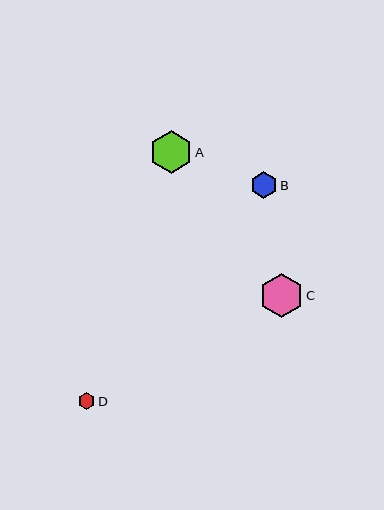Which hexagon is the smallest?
Hexagon D is the smallest with a size of approximately 16 pixels.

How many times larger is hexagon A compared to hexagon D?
Hexagon A is approximately 2.6 times the size of hexagon D.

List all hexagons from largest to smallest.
From largest to smallest: C, A, B, D.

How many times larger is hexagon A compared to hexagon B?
Hexagon A is approximately 1.6 times the size of hexagon B.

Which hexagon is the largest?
Hexagon C is the largest with a size of approximately 44 pixels.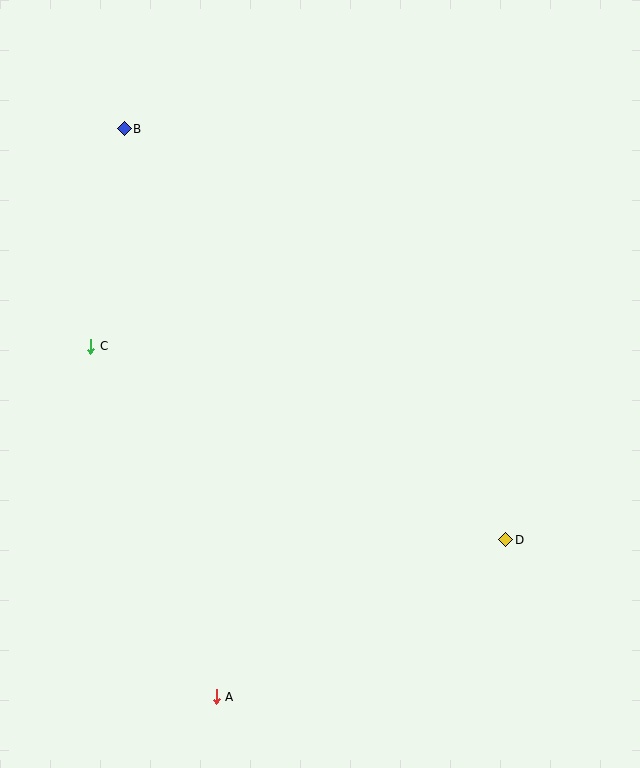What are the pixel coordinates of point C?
Point C is at (91, 346).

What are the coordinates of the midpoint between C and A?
The midpoint between C and A is at (153, 522).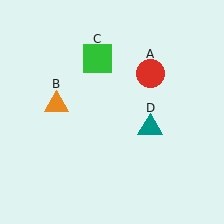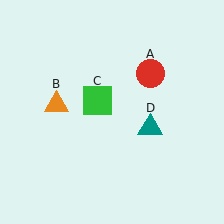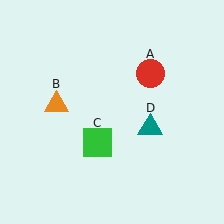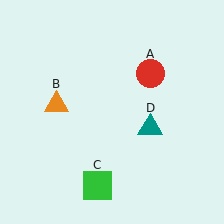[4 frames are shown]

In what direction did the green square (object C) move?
The green square (object C) moved down.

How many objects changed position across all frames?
1 object changed position: green square (object C).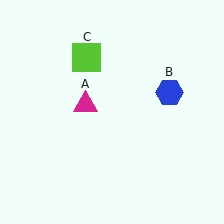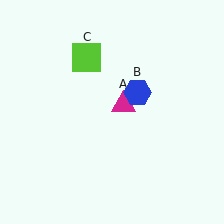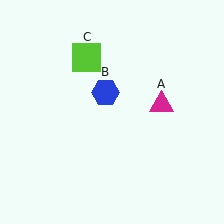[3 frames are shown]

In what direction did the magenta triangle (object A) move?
The magenta triangle (object A) moved right.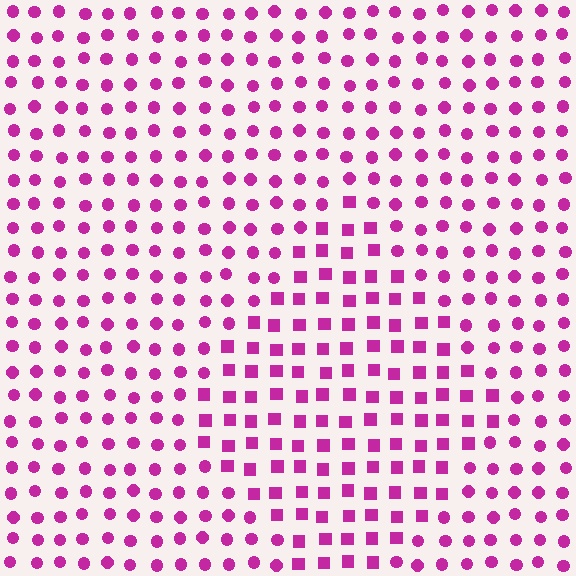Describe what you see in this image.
The image is filled with small magenta elements arranged in a uniform grid. A diamond-shaped region contains squares, while the surrounding area contains circles. The boundary is defined purely by the change in element shape.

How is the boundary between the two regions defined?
The boundary is defined by a change in element shape: squares inside vs. circles outside. All elements share the same color and spacing.